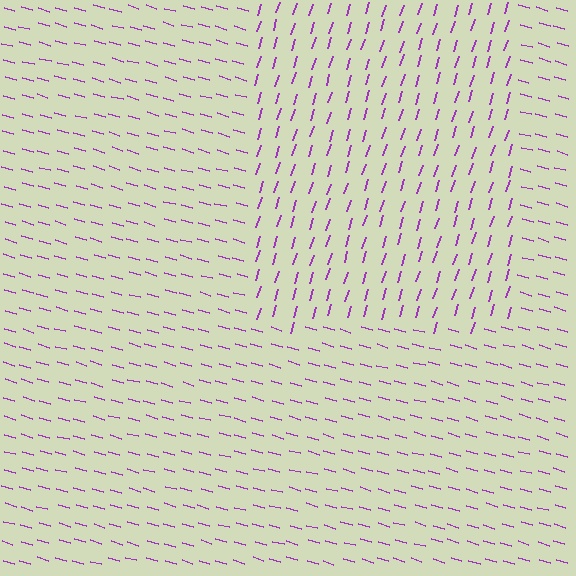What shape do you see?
I see a rectangle.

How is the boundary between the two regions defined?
The boundary is defined purely by a change in line orientation (approximately 88 degrees difference). All lines are the same color and thickness.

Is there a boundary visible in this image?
Yes, there is a texture boundary formed by a change in line orientation.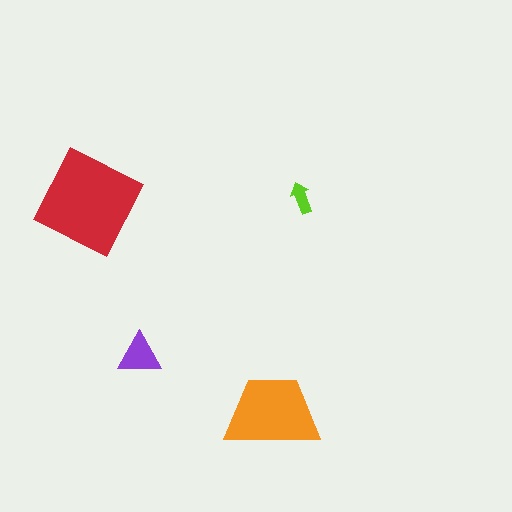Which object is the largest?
The red square.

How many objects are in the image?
There are 4 objects in the image.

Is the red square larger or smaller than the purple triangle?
Larger.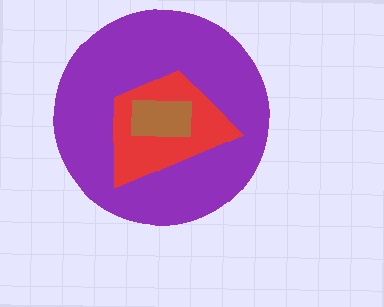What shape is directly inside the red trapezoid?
The brown rectangle.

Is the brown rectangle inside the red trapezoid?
Yes.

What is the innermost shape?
The brown rectangle.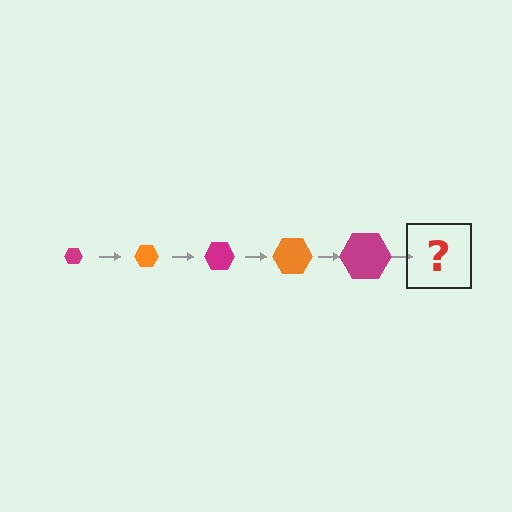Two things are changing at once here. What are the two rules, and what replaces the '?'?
The two rules are that the hexagon grows larger each step and the color cycles through magenta and orange. The '?' should be an orange hexagon, larger than the previous one.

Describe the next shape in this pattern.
It should be an orange hexagon, larger than the previous one.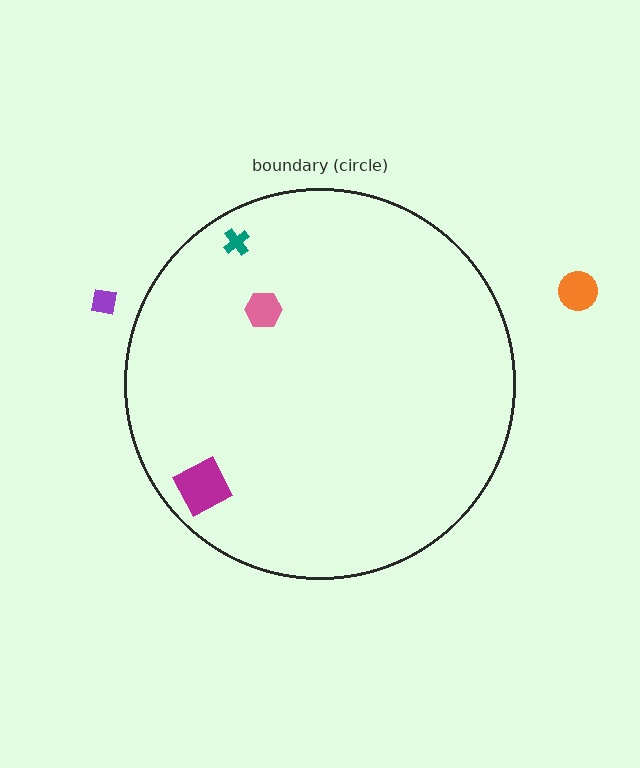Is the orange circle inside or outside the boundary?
Outside.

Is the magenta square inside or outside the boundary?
Inside.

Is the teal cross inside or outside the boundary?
Inside.